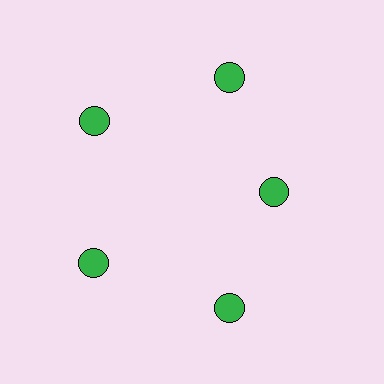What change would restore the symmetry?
The symmetry would be restored by moving it outward, back onto the ring so that all 5 circles sit at equal angles and equal distance from the center.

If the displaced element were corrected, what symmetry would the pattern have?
It would have 5-fold rotational symmetry — the pattern would map onto itself every 72 degrees.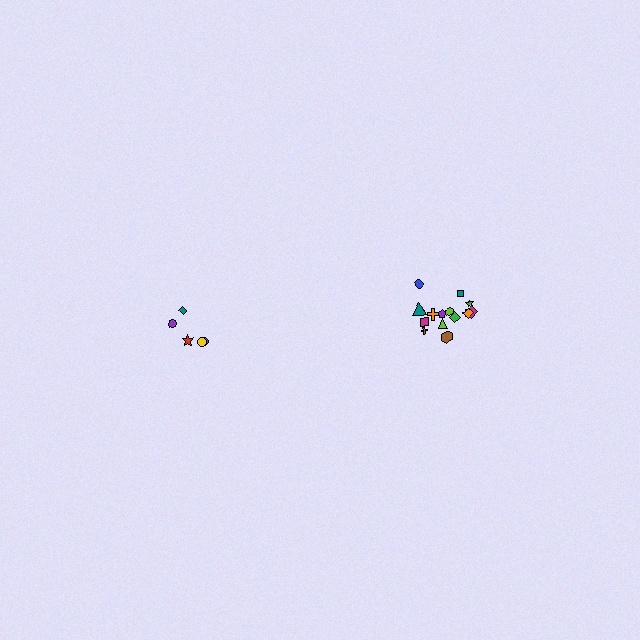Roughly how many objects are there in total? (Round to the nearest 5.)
Roughly 20 objects in total.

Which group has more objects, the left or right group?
The right group.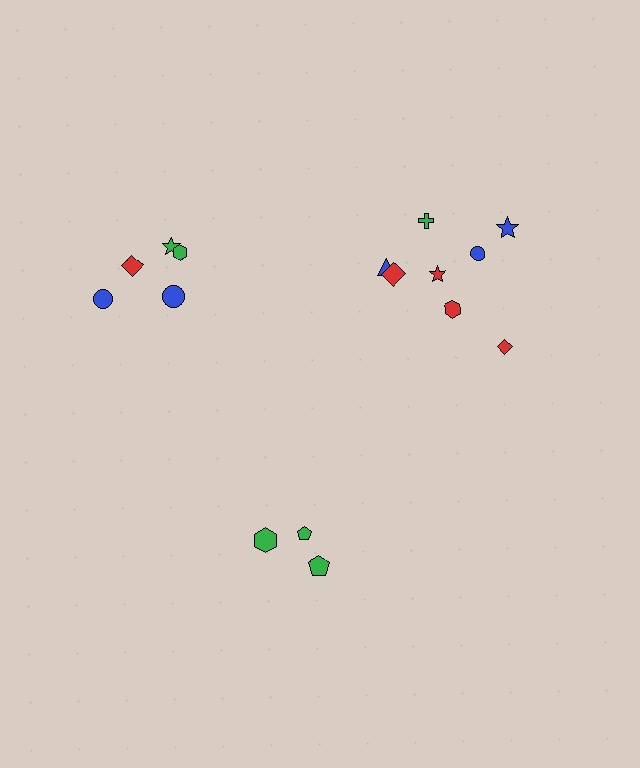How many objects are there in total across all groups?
There are 17 objects.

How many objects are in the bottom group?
There are 3 objects.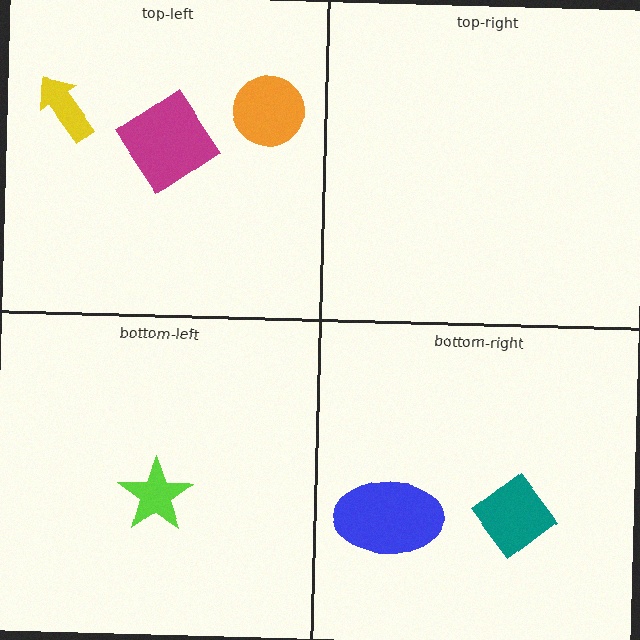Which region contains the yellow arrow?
The top-left region.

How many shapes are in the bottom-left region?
1.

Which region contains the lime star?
The bottom-left region.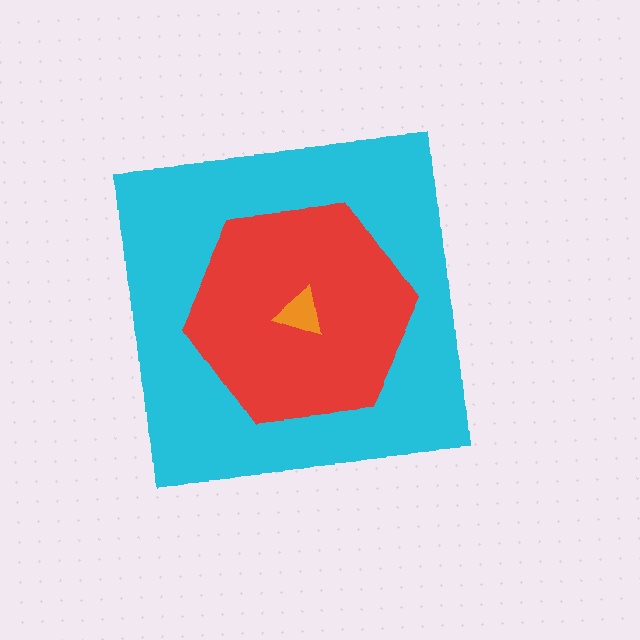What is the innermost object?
The orange triangle.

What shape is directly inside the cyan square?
The red hexagon.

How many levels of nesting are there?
3.